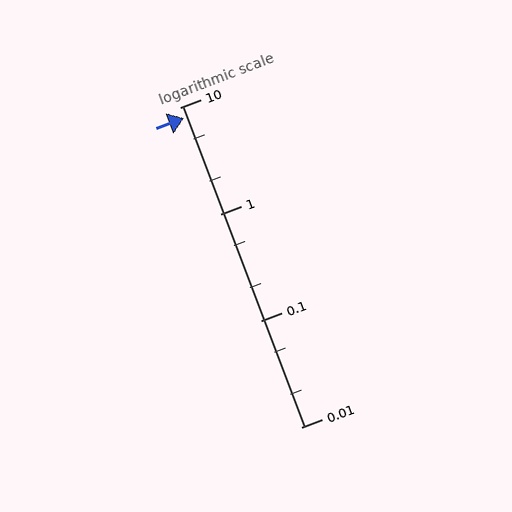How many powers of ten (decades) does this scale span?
The scale spans 3 decades, from 0.01 to 10.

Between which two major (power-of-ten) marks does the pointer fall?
The pointer is between 1 and 10.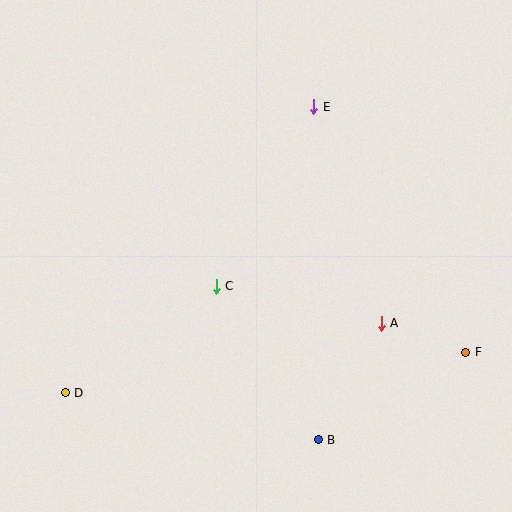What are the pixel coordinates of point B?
Point B is at (318, 440).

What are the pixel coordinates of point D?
Point D is at (65, 393).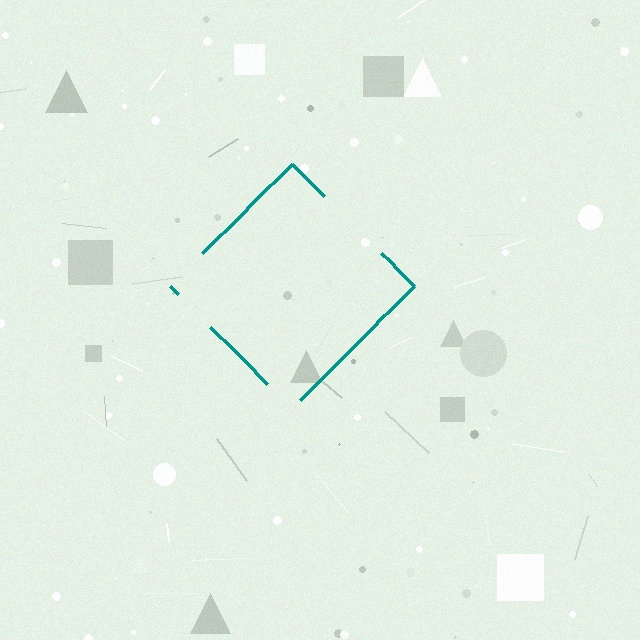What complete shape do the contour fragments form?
The contour fragments form a diamond.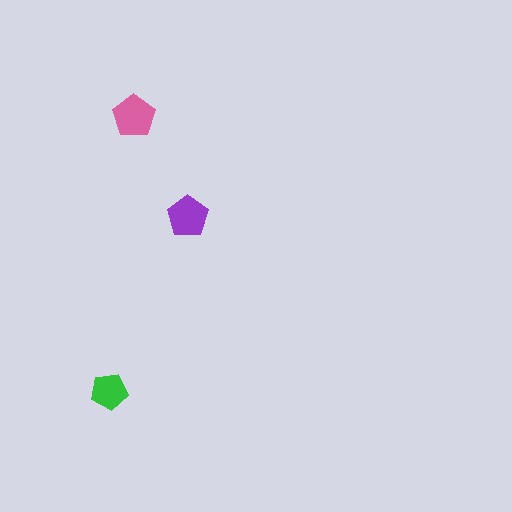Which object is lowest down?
The green pentagon is bottommost.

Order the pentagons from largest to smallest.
the pink one, the purple one, the green one.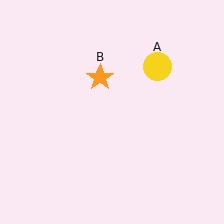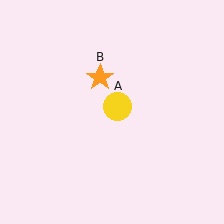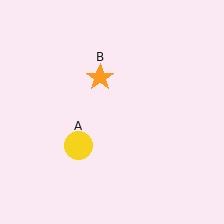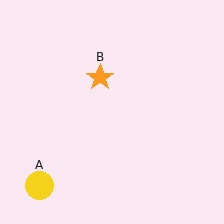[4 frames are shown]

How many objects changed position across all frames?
1 object changed position: yellow circle (object A).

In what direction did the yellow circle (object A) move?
The yellow circle (object A) moved down and to the left.